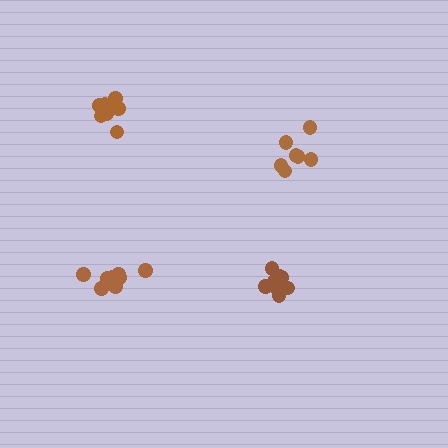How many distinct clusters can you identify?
There are 4 distinct clusters.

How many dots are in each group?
Group 1: 8 dots, Group 2: 11 dots, Group 3: 8 dots, Group 4: 9 dots (36 total).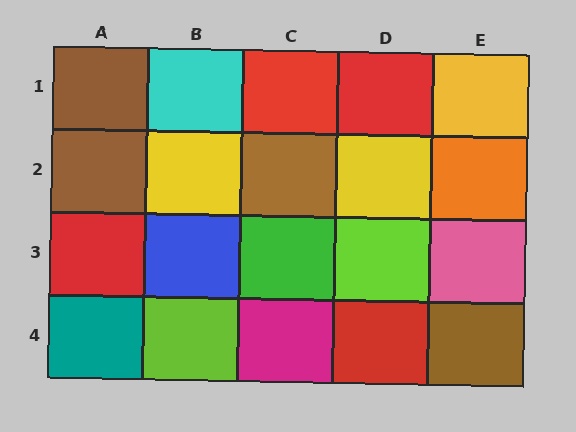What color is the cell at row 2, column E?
Orange.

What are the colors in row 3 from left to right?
Red, blue, green, lime, pink.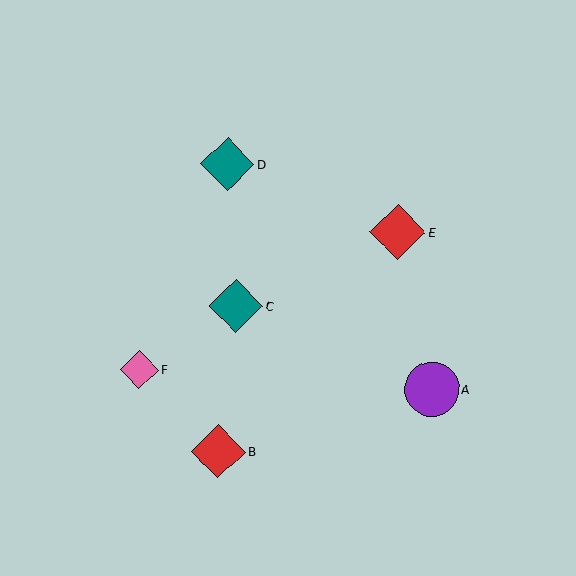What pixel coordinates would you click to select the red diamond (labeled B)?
Click at (218, 451) to select the red diamond B.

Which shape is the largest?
The red diamond (labeled E) is the largest.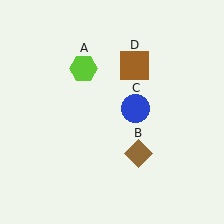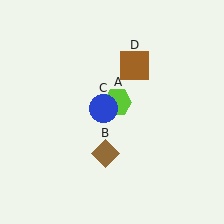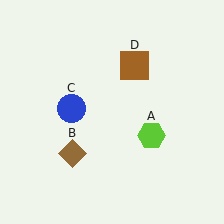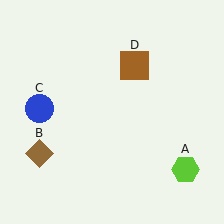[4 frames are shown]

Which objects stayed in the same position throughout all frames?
Brown square (object D) remained stationary.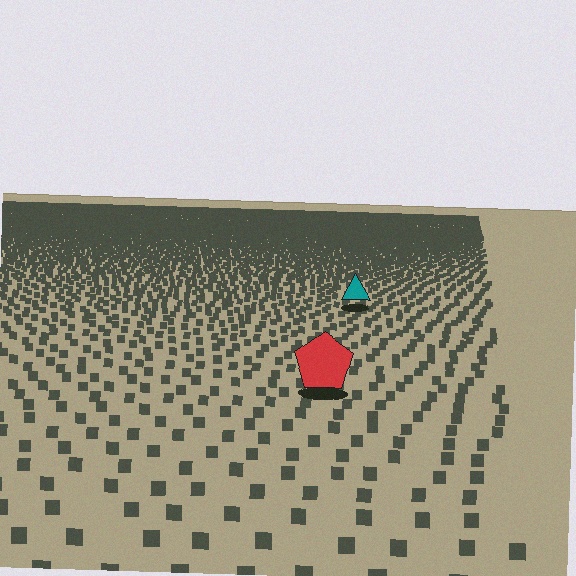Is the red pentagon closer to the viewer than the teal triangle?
Yes. The red pentagon is closer — you can tell from the texture gradient: the ground texture is coarser near it.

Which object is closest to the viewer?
The red pentagon is closest. The texture marks near it are larger and more spread out.